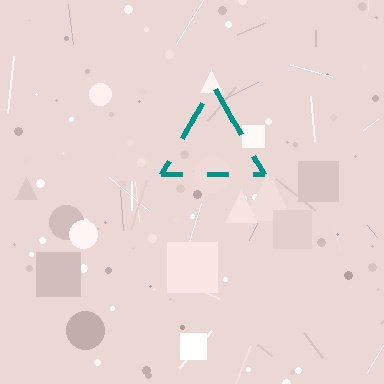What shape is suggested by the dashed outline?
The dashed outline suggests a triangle.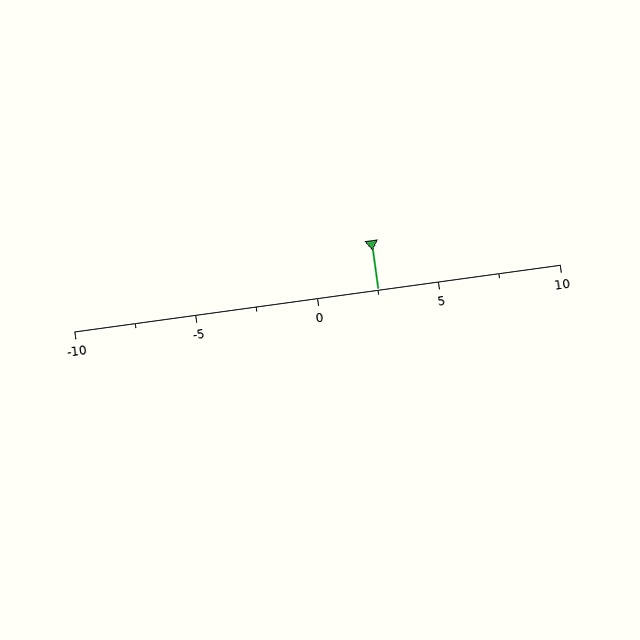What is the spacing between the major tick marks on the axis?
The major ticks are spaced 5 apart.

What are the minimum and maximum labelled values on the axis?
The axis runs from -10 to 10.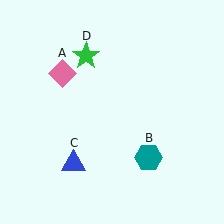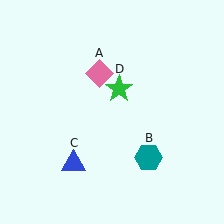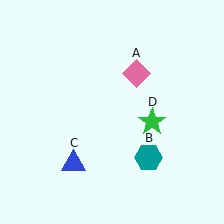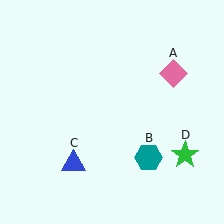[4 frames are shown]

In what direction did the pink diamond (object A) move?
The pink diamond (object A) moved right.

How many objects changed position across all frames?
2 objects changed position: pink diamond (object A), green star (object D).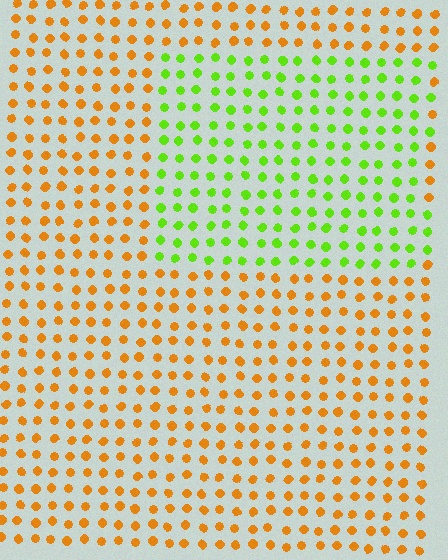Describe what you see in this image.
The image is filled with small orange elements in a uniform arrangement. A rectangle-shaped region is visible where the elements are tinted to a slightly different hue, forming a subtle color boundary.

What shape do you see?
I see a rectangle.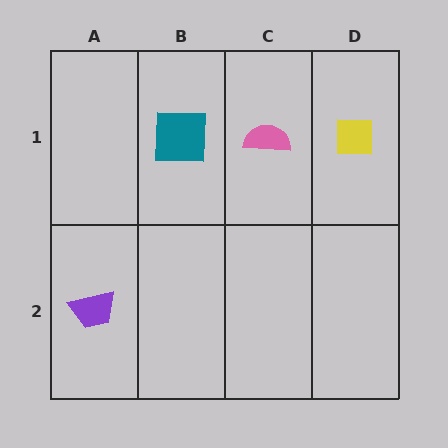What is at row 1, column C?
A pink semicircle.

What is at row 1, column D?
A yellow square.